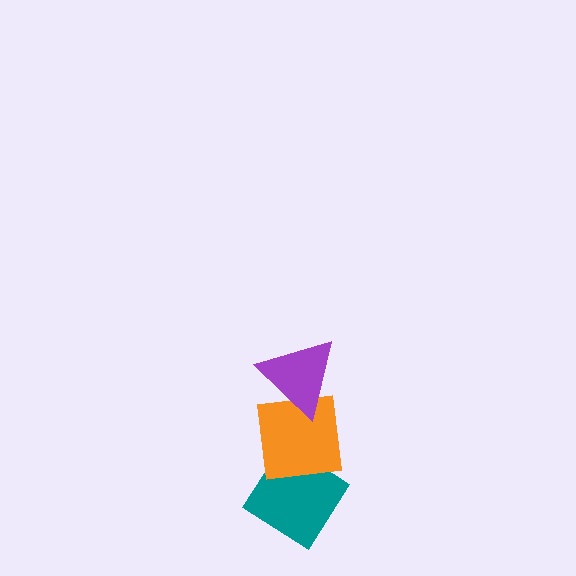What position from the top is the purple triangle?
The purple triangle is 1st from the top.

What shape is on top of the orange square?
The purple triangle is on top of the orange square.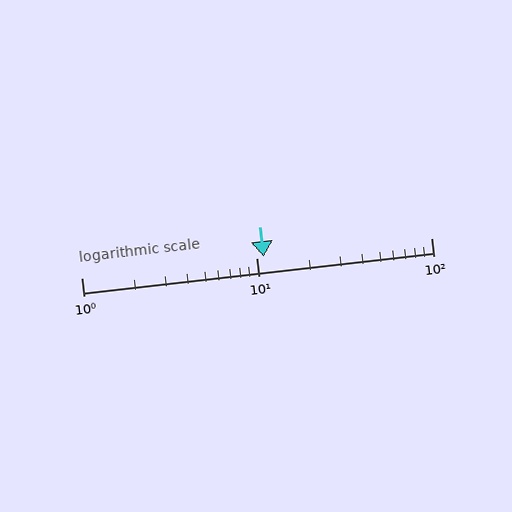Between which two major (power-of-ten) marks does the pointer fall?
The pointer is between 10 and 100.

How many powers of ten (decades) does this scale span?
The scale spans 2 decades, from 1 to 100.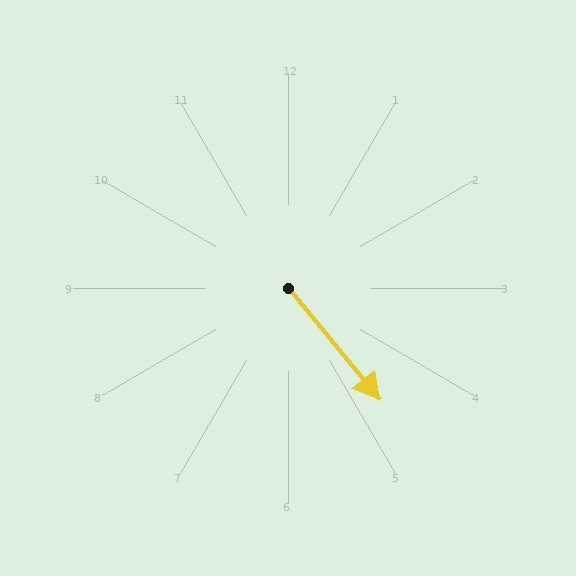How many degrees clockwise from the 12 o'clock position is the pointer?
Approximately 141 degrees.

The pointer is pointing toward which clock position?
Roughly 5 o'clock.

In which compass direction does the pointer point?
Southeast.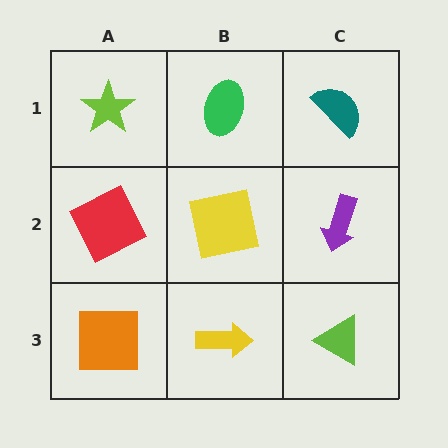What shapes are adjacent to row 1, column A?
A red square (row 2, column A), a green ellipse (row 1, column B).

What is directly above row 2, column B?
A green ellipse.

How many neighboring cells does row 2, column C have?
3.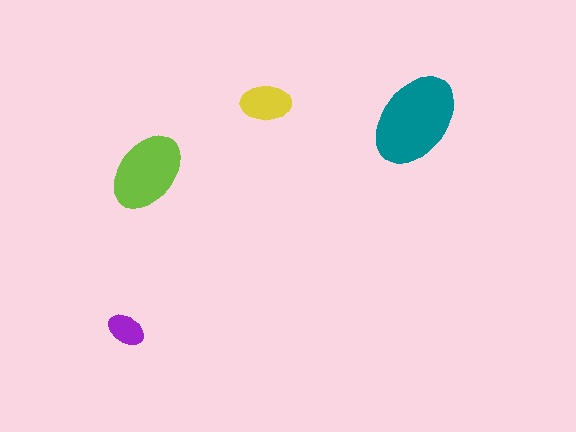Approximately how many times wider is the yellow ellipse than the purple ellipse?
About 1.5 times wider.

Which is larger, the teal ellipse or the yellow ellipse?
The teal one.